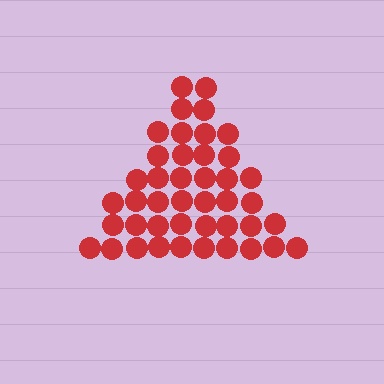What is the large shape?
The large shape is a triangle.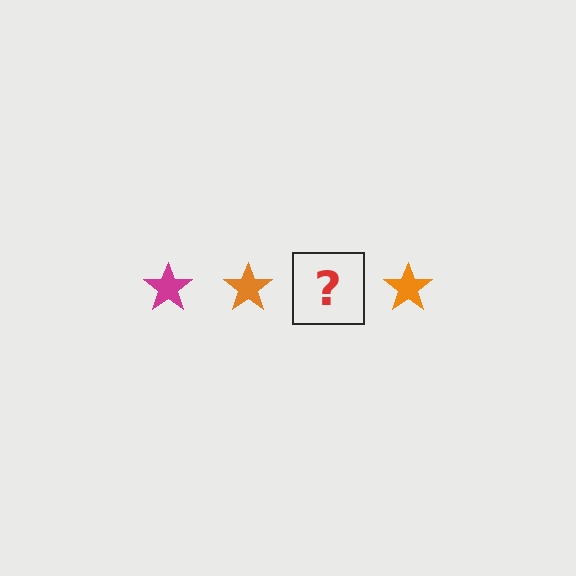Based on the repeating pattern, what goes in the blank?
The blank should be a magenta star.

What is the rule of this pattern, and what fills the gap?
The rule is that the pattern cycles through magenta, orange stars. The gap should be filled with a magenta star.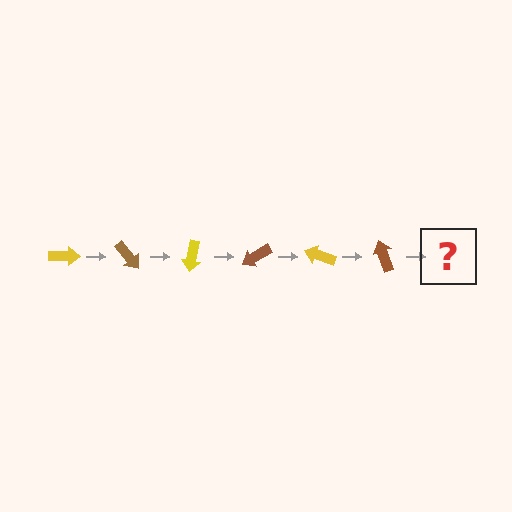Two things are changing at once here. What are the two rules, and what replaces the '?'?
The two rules are that it rotates 50 degrees each step and the color cycles through yellow and brown. The '?' should be a yellow arrow, rotated 300 degrees from the start.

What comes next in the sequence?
The next element should be a yellow arrow, rotated 300 degrees from the start.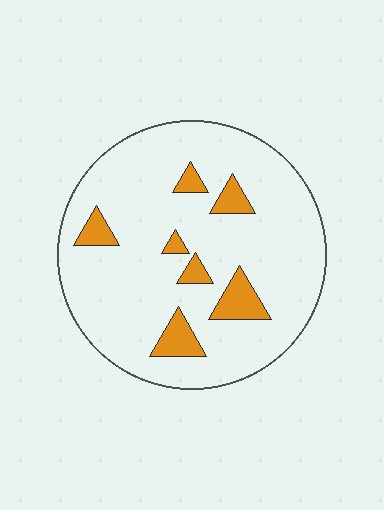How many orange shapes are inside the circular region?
7.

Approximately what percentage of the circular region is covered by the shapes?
Approximately 10%.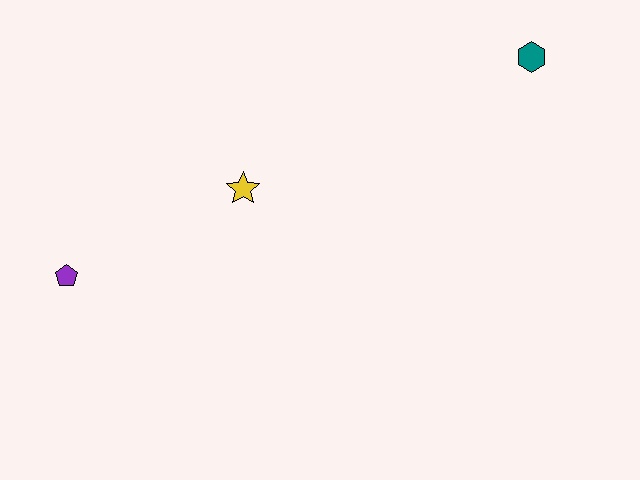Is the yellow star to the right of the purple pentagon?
Yes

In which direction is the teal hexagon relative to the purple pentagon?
The teal hexagon is to the right of the purple pentagon.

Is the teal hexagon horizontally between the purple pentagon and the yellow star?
No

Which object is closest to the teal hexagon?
The yellow star is closest to the teal hexagon.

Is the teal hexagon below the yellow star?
No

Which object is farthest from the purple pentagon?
The teal hexagon is farthest from the purple pentagon.